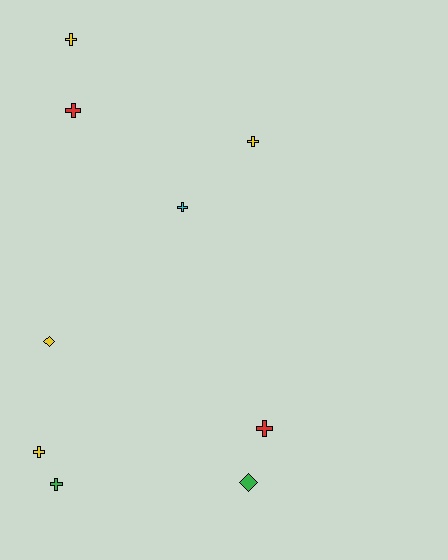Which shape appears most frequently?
Cross, with 7 objects.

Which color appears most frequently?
Yellow, with 4 objects.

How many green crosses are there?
There is 1 green cross.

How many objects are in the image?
There are 9 objects.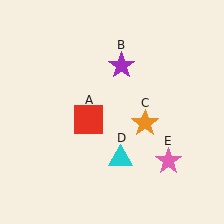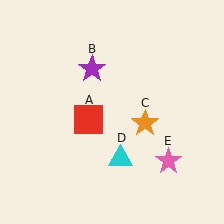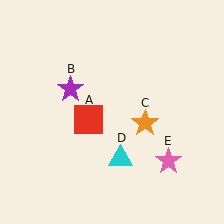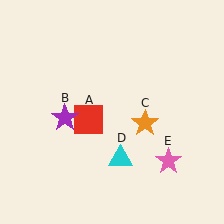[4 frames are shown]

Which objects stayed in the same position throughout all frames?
Red square (object A) and orange star (object C) and cyan triangle (object D) and pink star (object E) remained stationary.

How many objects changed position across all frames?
1 object changed position: purple star (object B).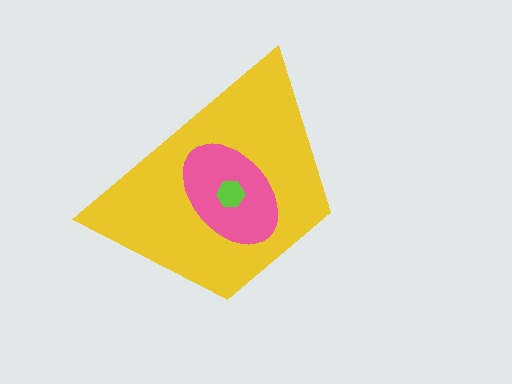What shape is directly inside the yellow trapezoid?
The pink ellipse.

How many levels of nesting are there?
3.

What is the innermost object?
The lime hexagon.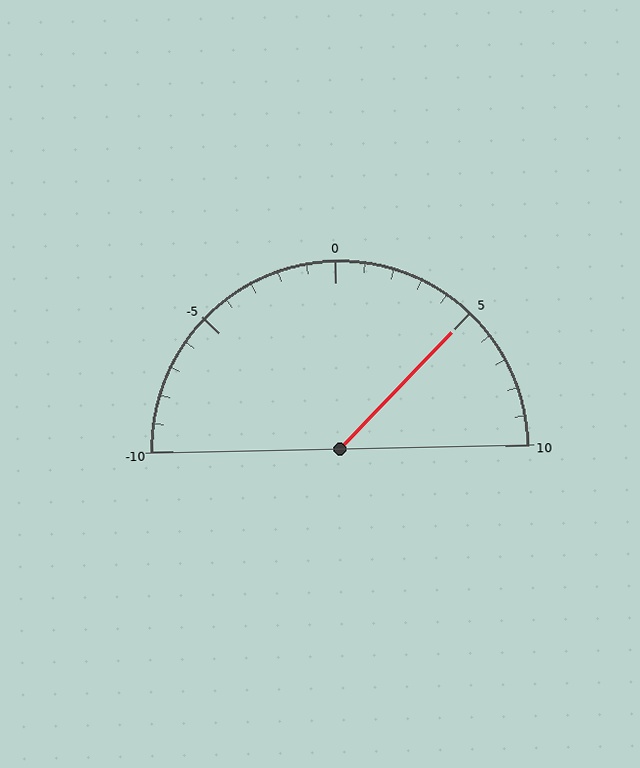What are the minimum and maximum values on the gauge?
The gauge ranges from -10 to 10.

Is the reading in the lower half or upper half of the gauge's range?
The reading is in the upper half of the range (-10 to 10).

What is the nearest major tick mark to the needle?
The nearest major tick mark is 5.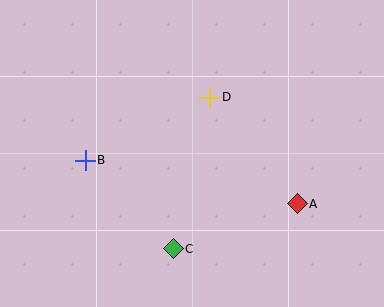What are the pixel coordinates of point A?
Point A is at (297, 204).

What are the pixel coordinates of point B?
Point B is at (85, 160).